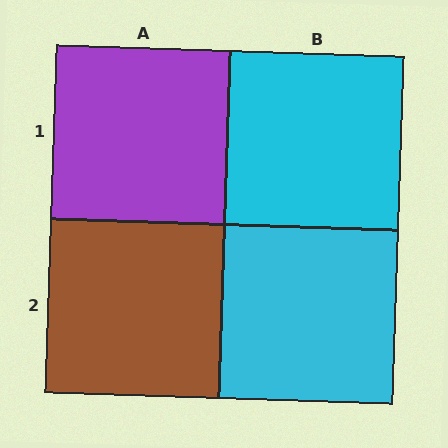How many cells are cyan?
2 cells are cyan.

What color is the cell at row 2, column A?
Brown.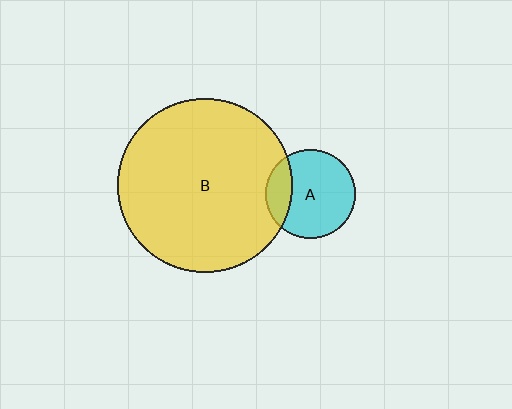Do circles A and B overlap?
Yes.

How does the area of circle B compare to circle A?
Approximately 3.8 times.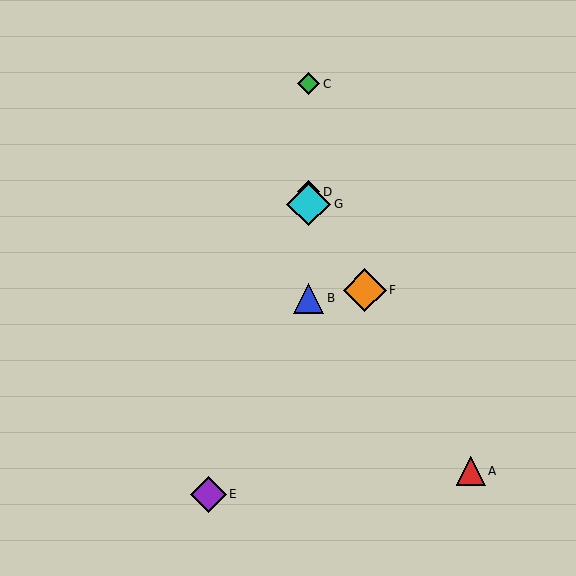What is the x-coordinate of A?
Object A is at x≈471.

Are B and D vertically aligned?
Yes, both are at x≈309.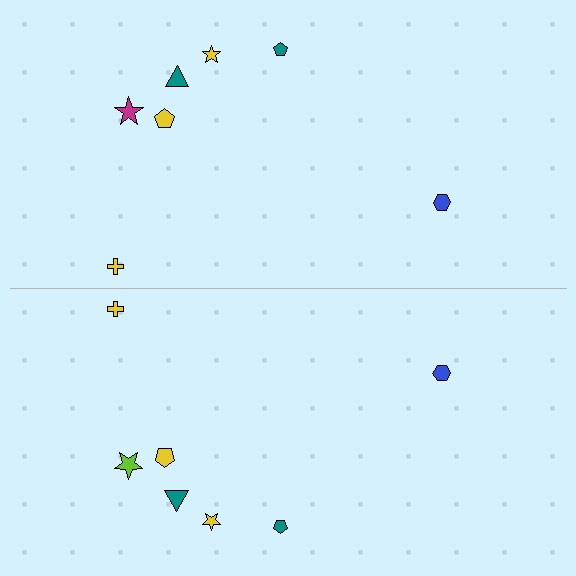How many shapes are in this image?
There are 14 shapes in this image.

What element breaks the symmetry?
The lime star on the bottom side breaks the symmetry — its mirror counterpart is magenta.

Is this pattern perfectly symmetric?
No, the pattern is not perfectly symmetric. The lime star on the bottom side breaks the symmetry — its mirror counterpart is magenta.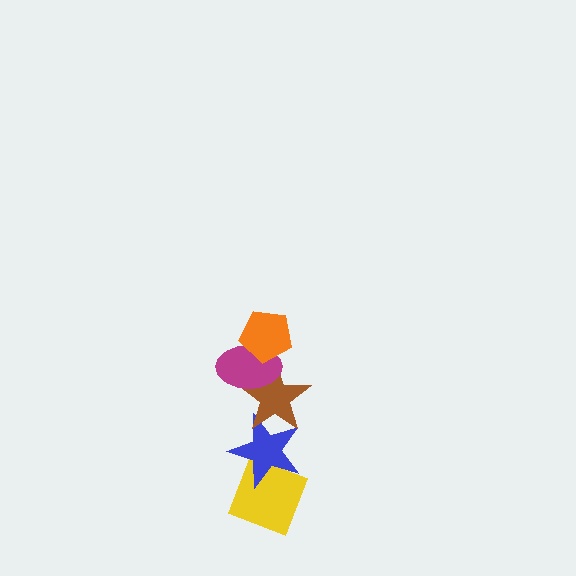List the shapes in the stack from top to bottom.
From top to bottom: the orange pentagon, the magenta ellipse, the brown star, the blue star, the yellow diamond.